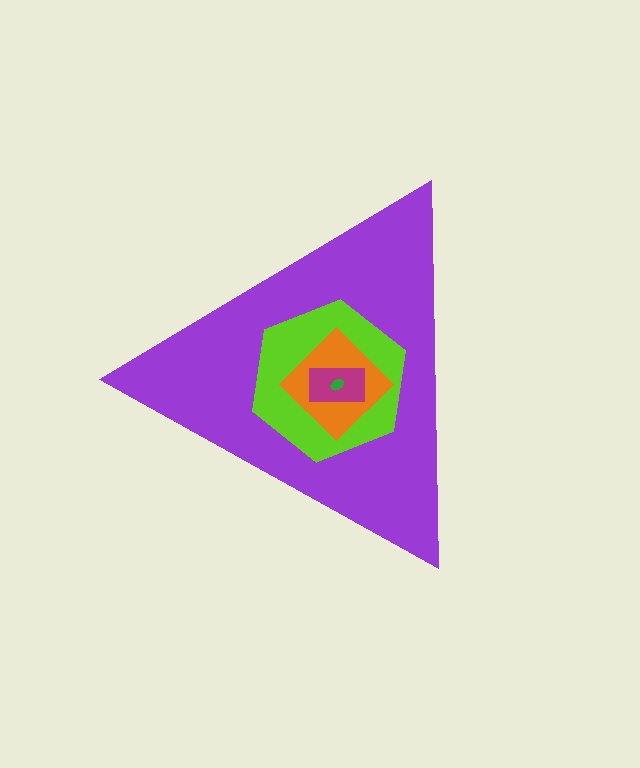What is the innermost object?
The green ellipse.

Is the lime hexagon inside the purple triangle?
Yes.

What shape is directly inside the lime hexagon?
The orange diamond.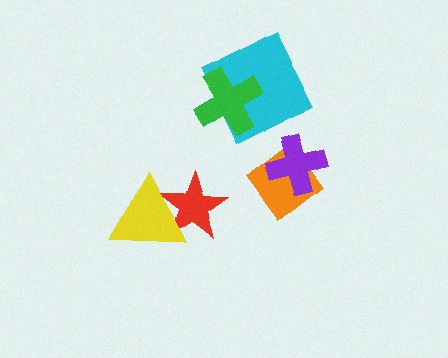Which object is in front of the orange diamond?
The purple cross is in front of the orange diamond.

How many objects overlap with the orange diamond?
1 object overlaps with the orange diamond.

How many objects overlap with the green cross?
1 object overlaps with the green cross.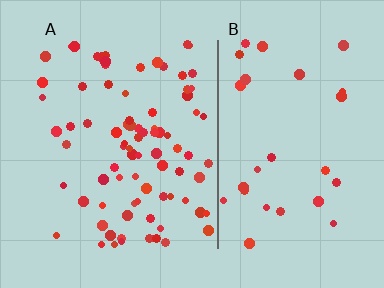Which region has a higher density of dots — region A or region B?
A (the left).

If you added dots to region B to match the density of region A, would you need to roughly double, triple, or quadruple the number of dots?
Approximately triple.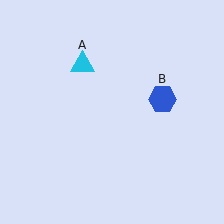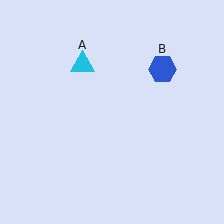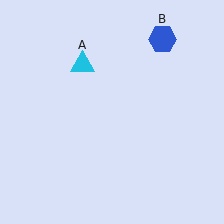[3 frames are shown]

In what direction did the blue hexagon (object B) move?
The blue hexagon (object B) moved up.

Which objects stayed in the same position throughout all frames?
Cyan triangle (object A) remained stationary.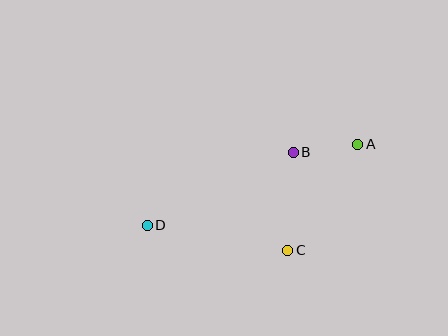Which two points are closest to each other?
Points A and B are closest to each other.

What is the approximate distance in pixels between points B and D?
The distance between B and D is approximately 163 pixels.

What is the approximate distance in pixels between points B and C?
The distance between B and C is approximately 98 pixels.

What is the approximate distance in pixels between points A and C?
The distance between A and C is approximately 127 pixels.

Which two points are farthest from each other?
Points A and D are farthest from each other.